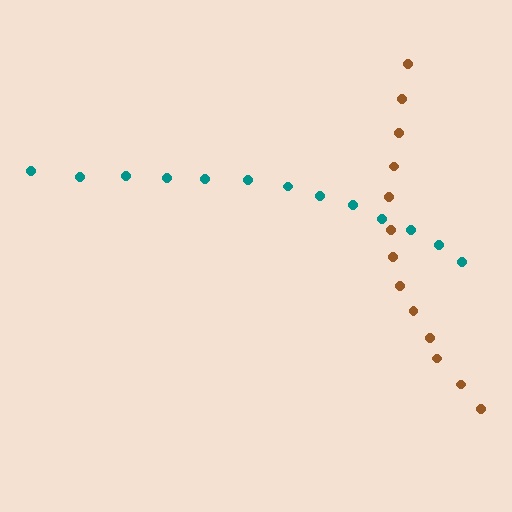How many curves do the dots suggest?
There are 2 distinct paths.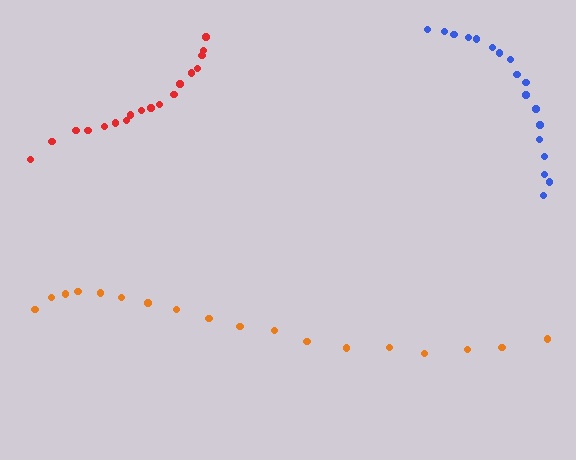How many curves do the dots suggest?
There are 3 distinct paths.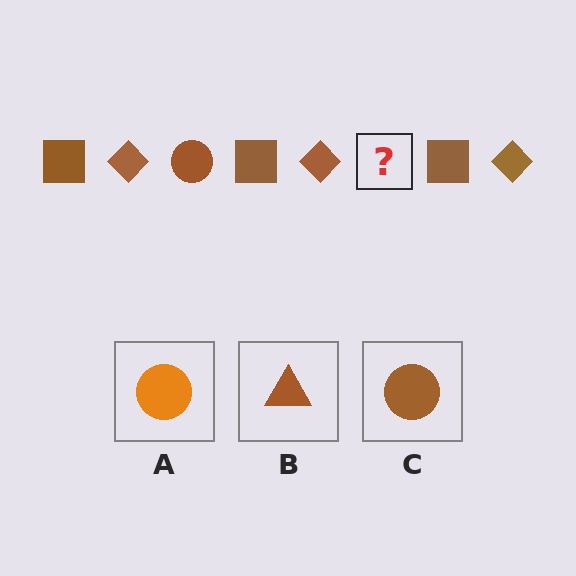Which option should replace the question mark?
Option C.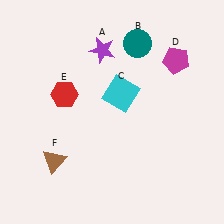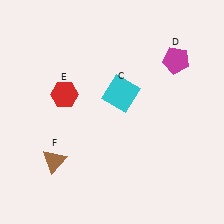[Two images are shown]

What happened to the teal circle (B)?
The teal circle (B) was removed in Image 2. It was in the top-right area of Image 1.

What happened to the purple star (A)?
The purple star (A) was removed in Image 2. It was in the top-left area of Image 1.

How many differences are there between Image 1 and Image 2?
There are 2 differences between the two images.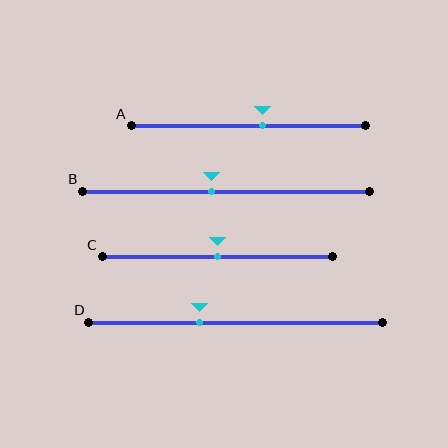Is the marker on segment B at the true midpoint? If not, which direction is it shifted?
No, the marker on segment B is shifted to the left by about 5% of the segment length.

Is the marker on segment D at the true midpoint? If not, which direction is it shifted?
No, the marker on segment D is shifted to the left by about 12% of the segment length.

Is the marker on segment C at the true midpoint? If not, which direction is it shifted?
Yes, the marker on segment C is at the true midpoint.